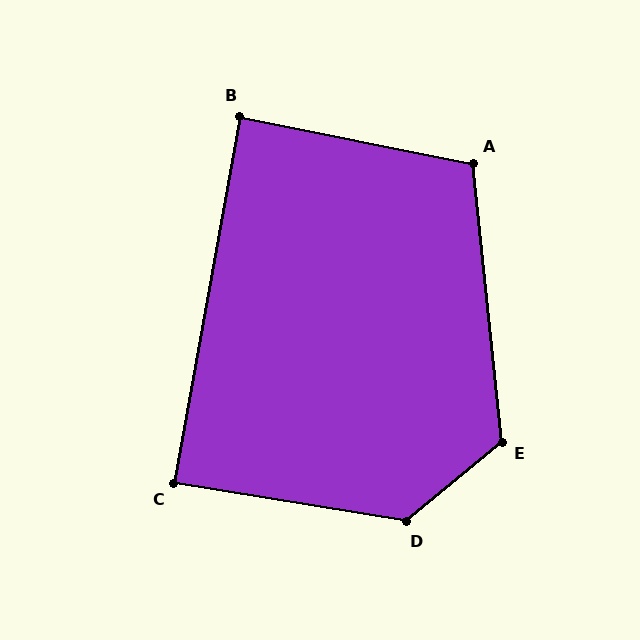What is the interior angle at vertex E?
Approximately 124 degrees (obtuse).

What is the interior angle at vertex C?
Approximately 89 degrees (approximately right).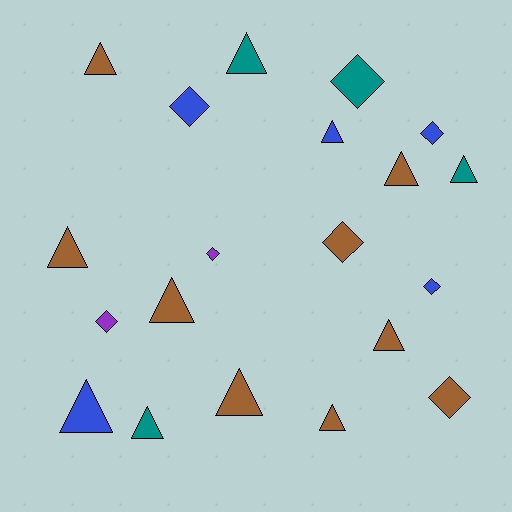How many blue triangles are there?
There are 2 blue triangles.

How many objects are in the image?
There are 20 objects.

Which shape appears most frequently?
Triangle, with 12 objects.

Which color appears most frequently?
Brown, with 9 objects.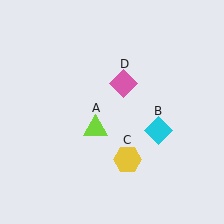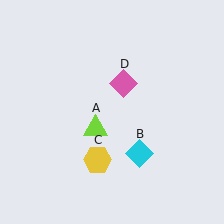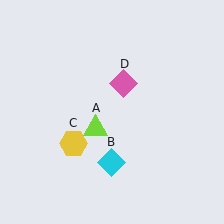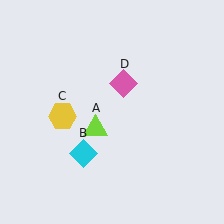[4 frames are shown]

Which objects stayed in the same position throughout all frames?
Lime triangle (object A) and pink diamond (object D) remained stationary.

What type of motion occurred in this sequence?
The cyan diamond (object B), yellow hexagon (object C) rotated clockwise around the center of the scene.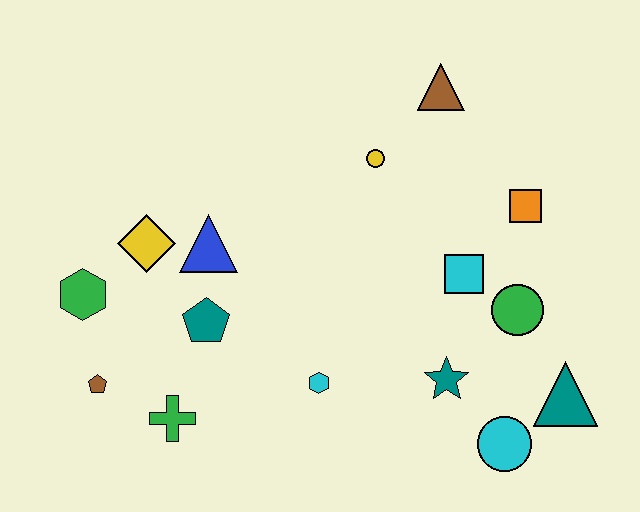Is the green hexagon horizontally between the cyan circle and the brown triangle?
No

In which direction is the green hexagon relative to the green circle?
The green hexagon is to the left of the green circle.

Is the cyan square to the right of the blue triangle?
Yes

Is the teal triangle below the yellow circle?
Yes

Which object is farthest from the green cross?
The brown triangle is farthest from the green cross.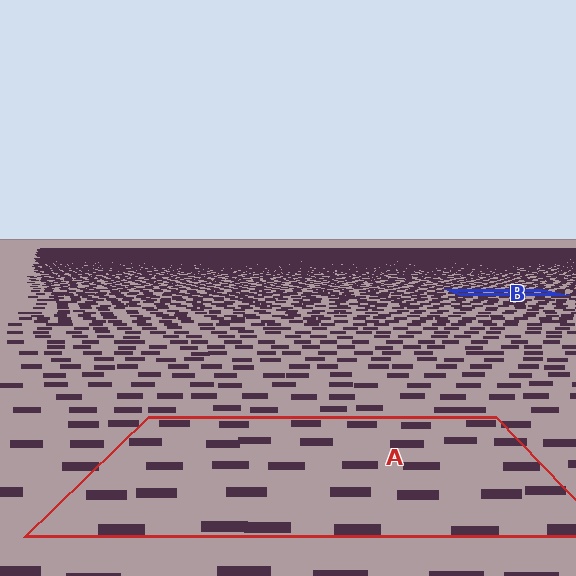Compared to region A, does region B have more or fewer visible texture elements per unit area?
Region B has more texture elements per unit area — they are packed more densely because it is farther away.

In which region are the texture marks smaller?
The texture marks are smaller in region B, because it is farther away.